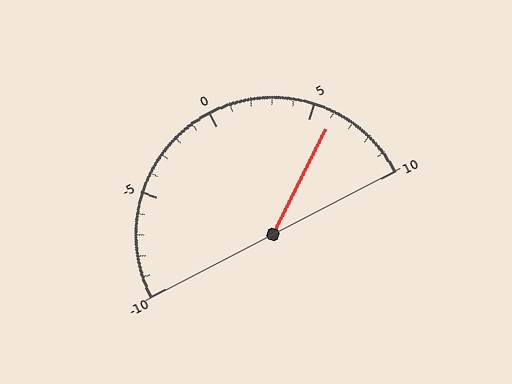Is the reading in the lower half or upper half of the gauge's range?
The reading is in the upper half of the range (-10 to 10).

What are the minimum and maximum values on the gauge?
The gauge ranges from -10 to 10.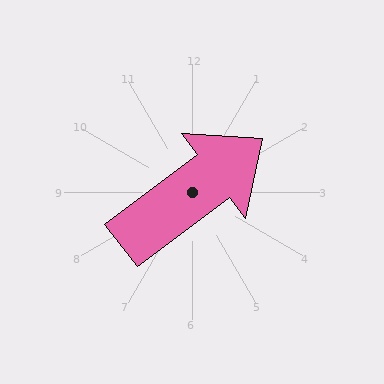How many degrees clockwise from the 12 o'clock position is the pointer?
Approximately 53 degrees.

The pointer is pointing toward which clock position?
Roughly 2 o'clock.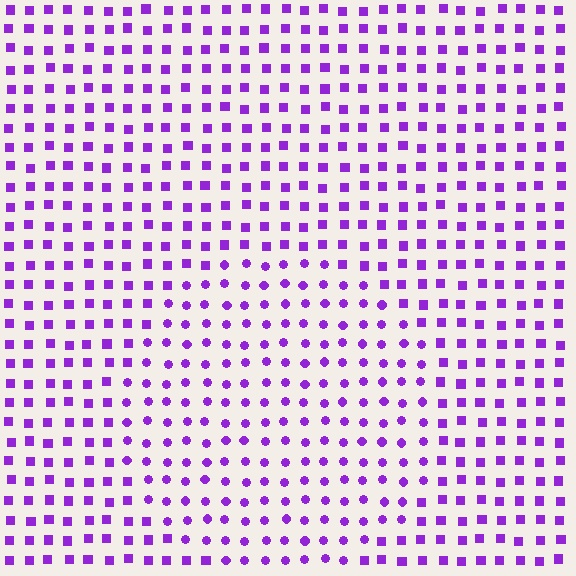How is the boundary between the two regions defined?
The boundary is defined by a change in element shape: circles inside vs. squares outside. All elements share the same color and spacing.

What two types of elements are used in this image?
The image uses circles inside the circle region and squares outside it.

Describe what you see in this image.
The image is filled with small purple elements arranged in a uniform grid. A circle-shaped region contains circles, while the surrounding area contains squares. The boundary is defined purely by the change in element shape.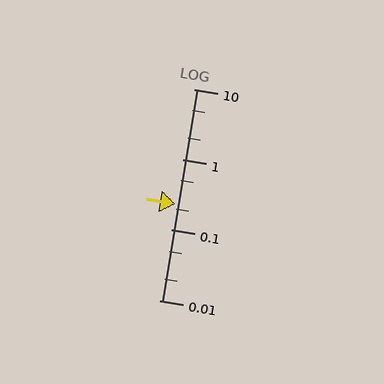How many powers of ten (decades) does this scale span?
The scale spans 3 decades, from 0.01 to 10.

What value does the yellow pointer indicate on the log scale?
The pointer indicates approximately 0.23.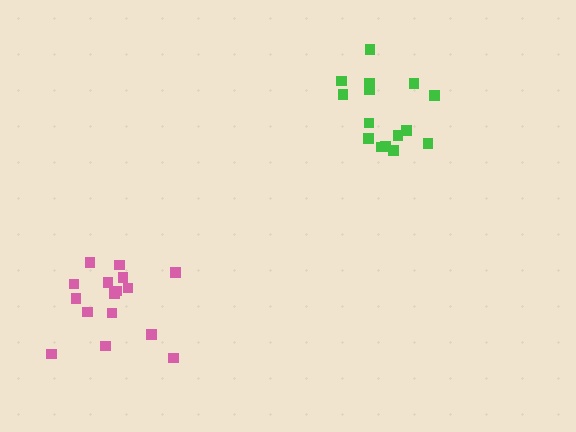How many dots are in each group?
Group 1: 16 dots, Group 2: 15 dots (31 total).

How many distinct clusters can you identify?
There are 2 distinct clusters.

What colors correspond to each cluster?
The clusters are colored: pink, green.